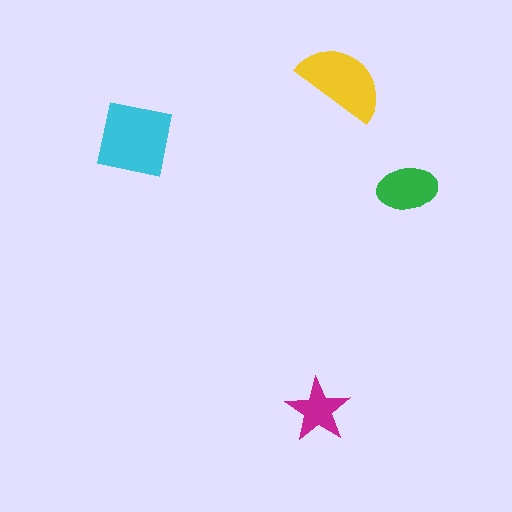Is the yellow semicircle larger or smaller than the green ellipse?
Larger.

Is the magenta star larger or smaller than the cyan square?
Smaller.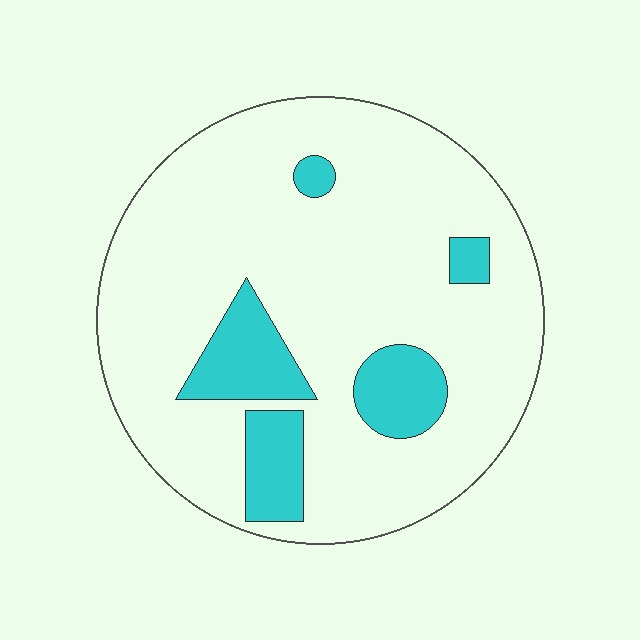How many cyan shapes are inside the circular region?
5.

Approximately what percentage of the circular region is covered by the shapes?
Approximately 15%.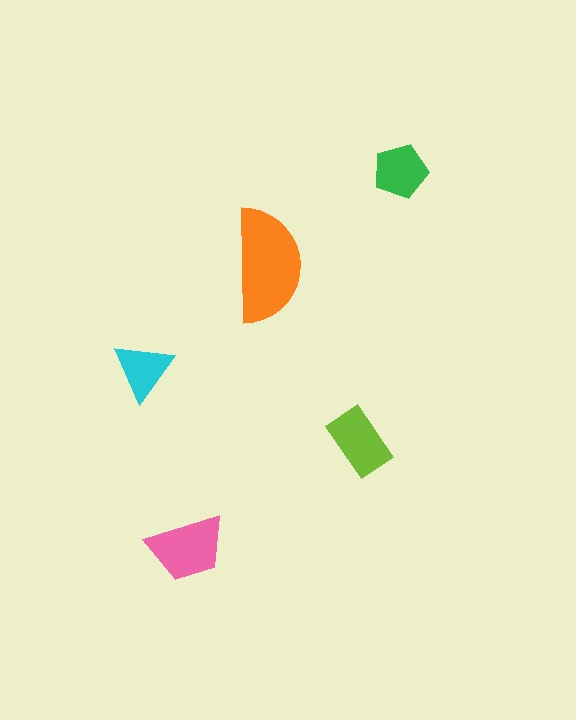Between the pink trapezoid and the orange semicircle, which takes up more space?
The orange semicircle.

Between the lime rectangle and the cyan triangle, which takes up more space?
The lime rectangle.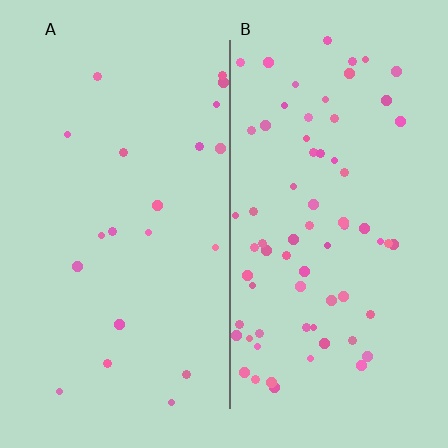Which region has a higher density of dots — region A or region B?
B (the right).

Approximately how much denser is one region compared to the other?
Approximately 3.4× — region B over region A.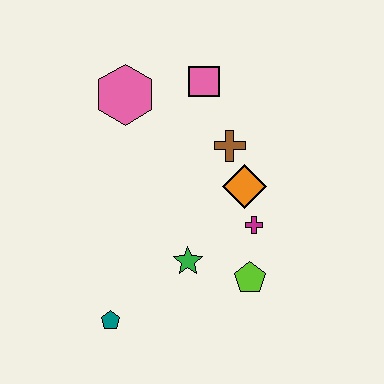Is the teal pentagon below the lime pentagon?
Yes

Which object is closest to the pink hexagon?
The pink square is closest to the pink hexagon.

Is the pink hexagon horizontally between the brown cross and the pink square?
No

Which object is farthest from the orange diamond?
The teal pentagon is farthest from the orange diamond.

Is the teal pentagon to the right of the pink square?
No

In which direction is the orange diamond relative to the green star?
The orange diamond is above the green star.